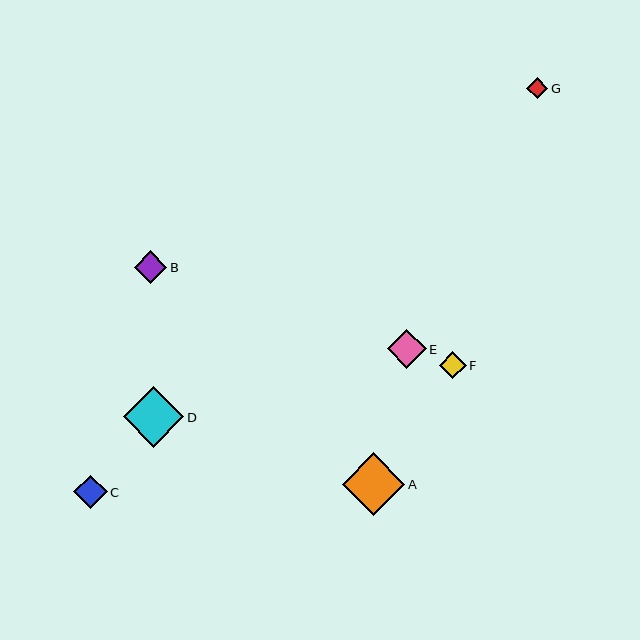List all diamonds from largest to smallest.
From largest to smallest: A, D, E, C, B, F, G.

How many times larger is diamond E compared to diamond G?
Diamond E is approximately 1.8 times the size of diamond G.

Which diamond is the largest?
Diamond A is the largest with a size of approximately 62 pixels.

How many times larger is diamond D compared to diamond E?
Diamond D is approximately 1.6 times the size of diamond E.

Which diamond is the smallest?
Diamond G is the smallest with a size of approximately 21 pixels.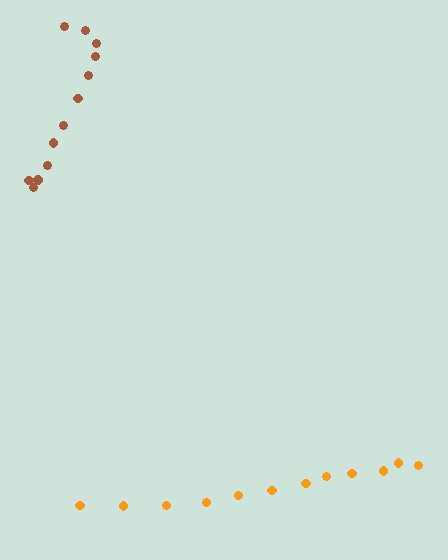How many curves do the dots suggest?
There are 2 distinct paths.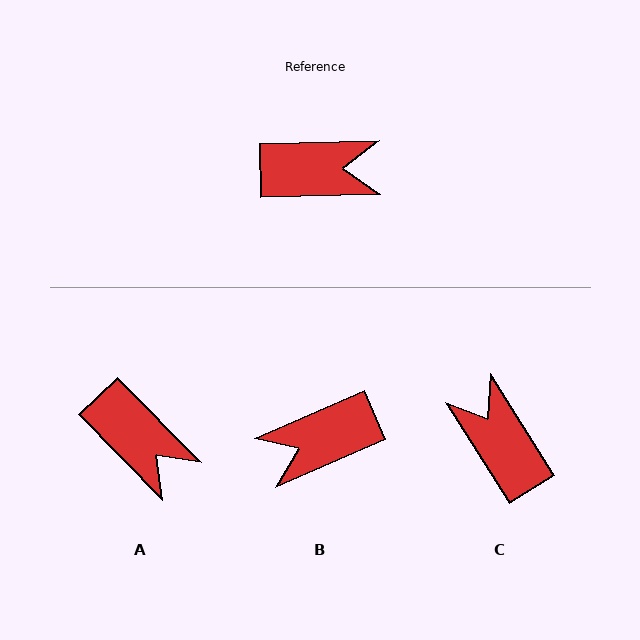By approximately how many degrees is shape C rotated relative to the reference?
Approximately 121 degrees counter-clockwise.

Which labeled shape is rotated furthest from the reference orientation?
B, about 158 degrees away.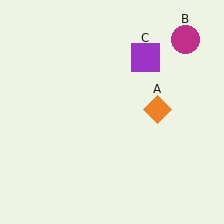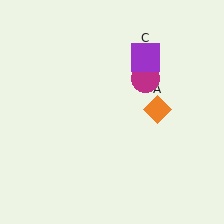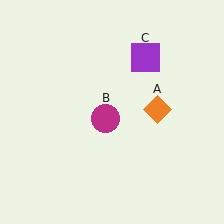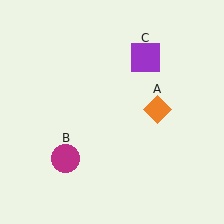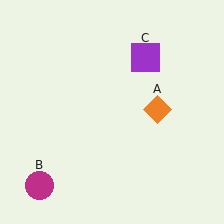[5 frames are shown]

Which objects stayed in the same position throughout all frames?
Orange diamond (object A) and purple square (object C) remained stationary.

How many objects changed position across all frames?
1 object changed position: magenta circle (object B).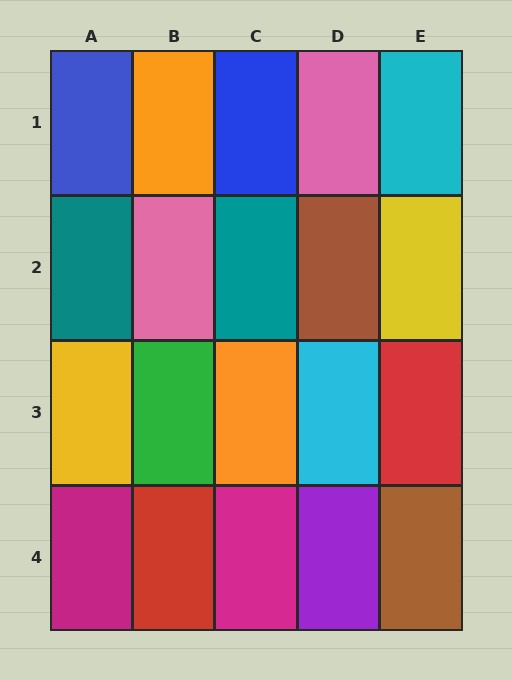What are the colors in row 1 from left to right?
Blue, orange, blue, pink, cyan.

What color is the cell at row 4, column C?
Magenta.